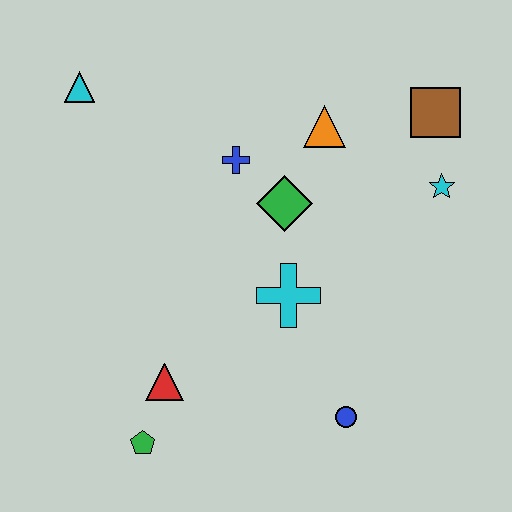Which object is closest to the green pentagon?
The red triangle is closest to the green pentagon.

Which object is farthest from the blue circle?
The cyan triangle is farthest from the blue circle.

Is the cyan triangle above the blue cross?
Yes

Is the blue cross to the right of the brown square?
No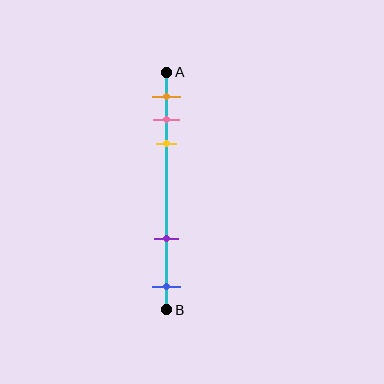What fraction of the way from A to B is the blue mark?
The blue mark is approximately 90% (0.9) of the way from A to B.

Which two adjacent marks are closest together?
The pink and yellow marks are the closest adjacent pair.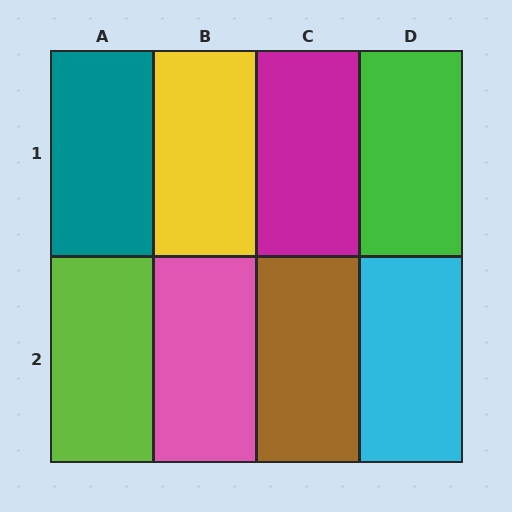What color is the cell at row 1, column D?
Green.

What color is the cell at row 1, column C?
Magenta.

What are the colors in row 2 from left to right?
Lime, pink, brown, cyan.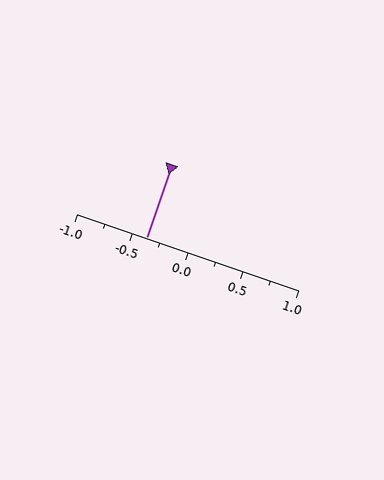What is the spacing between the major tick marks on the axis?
The major ticks are spaced 0.5 apart.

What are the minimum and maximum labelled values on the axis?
The axis runs from -1.0 to 1.0.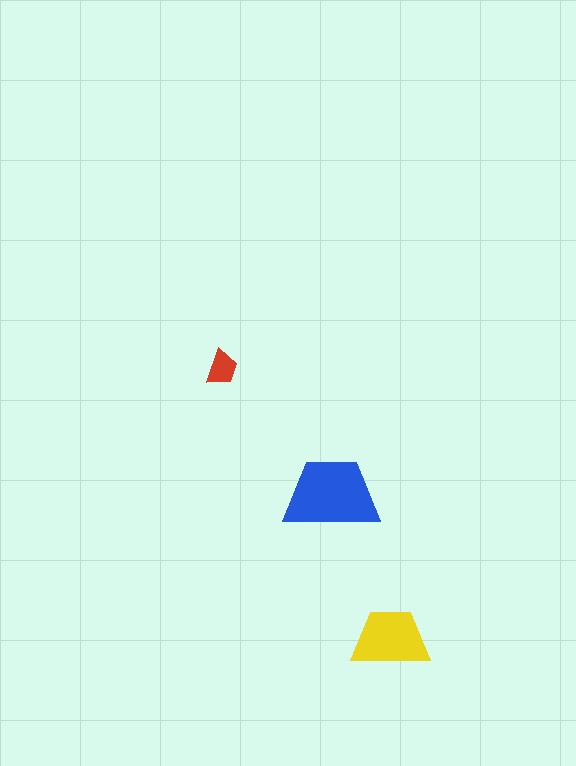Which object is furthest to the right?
The yellow trapezoid is rightmost.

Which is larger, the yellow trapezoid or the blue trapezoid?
The blue one.